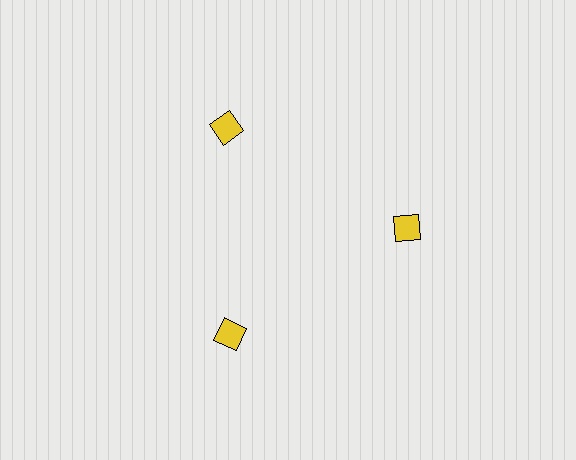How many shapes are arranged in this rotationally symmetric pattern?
There are 3 shapes, arranged in 3 groups of 1.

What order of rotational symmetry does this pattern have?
This pattern has 3-fold rotational symmetry.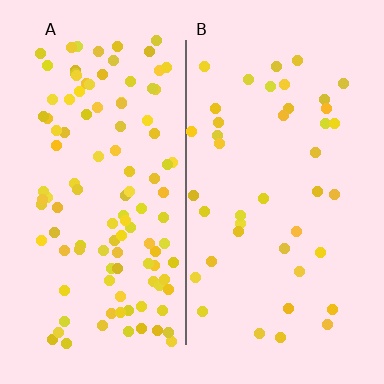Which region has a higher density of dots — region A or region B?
A (the left).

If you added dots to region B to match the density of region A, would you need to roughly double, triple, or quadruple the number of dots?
Approximately triple.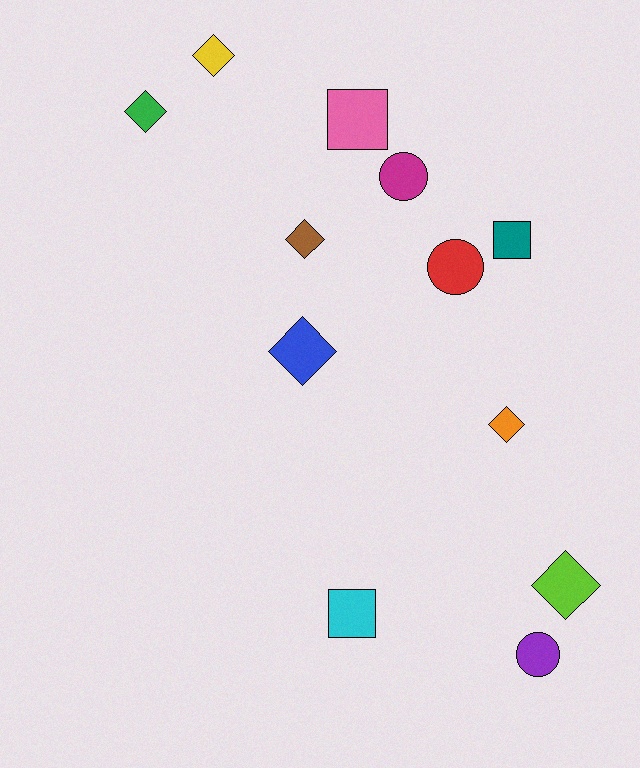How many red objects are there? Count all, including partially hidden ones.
There is 1 red object.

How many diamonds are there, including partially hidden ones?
There are 6 diamonds.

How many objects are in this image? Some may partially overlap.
There are 12 objects.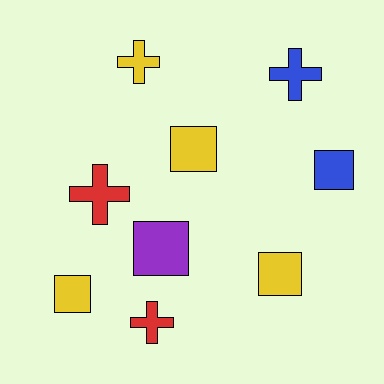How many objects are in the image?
There are 9 objects.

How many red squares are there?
There are no red squares.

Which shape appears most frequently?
Square, with 5 objects.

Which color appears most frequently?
Yellow, with 4 objects.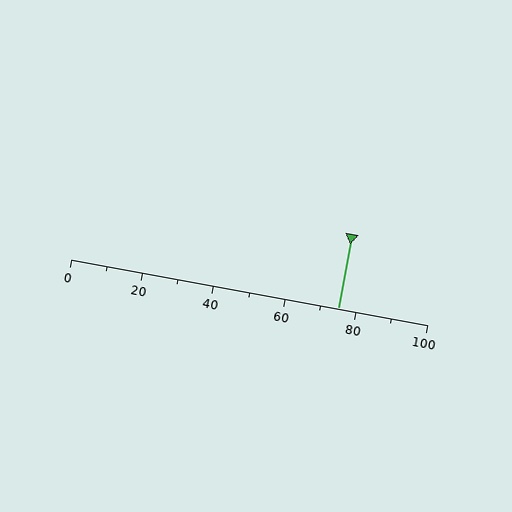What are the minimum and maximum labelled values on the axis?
The axis runs from 0 to 100.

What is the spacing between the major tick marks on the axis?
The major ticks are spaced 20 apart.